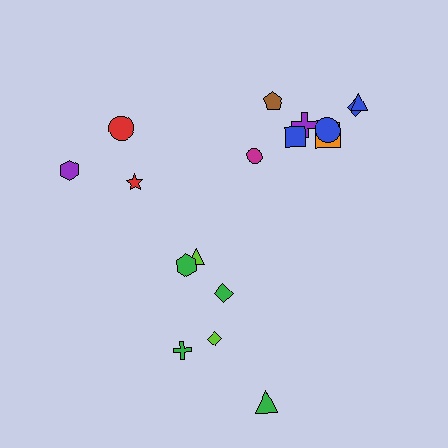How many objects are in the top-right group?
There are 8 objects.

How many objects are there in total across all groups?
There are 17 objects.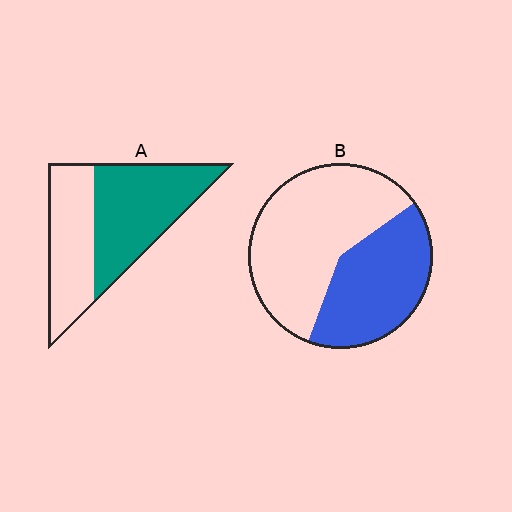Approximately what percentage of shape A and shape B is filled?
A is approximately 55% and B is approximately 40%.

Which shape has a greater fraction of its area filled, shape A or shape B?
Shape A.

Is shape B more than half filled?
No.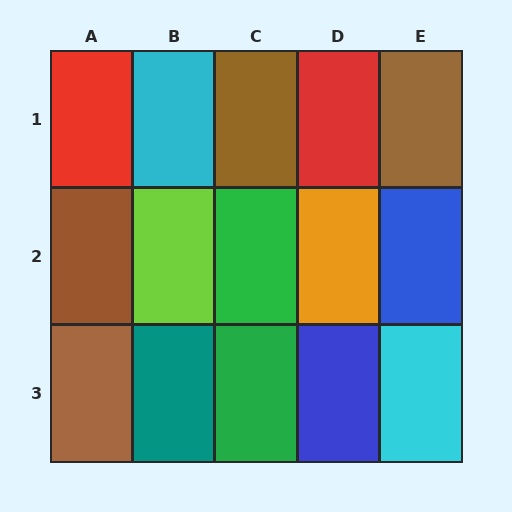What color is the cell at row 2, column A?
Brown.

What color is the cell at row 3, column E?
Cyan.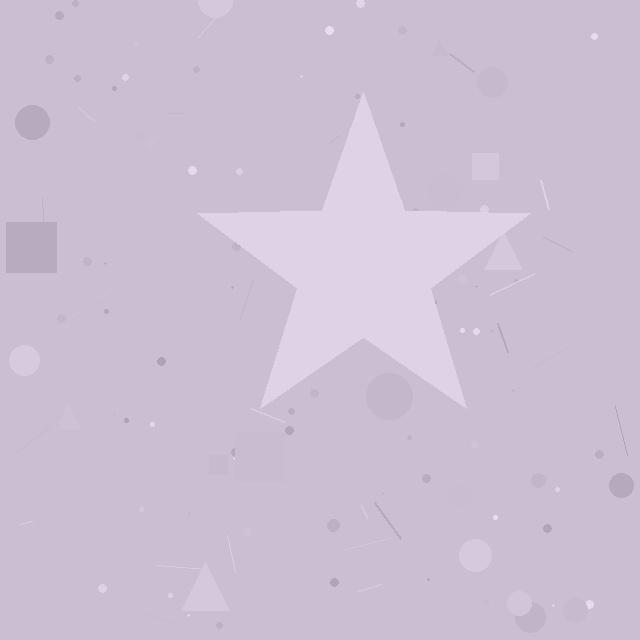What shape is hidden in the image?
A star is hidden in the image.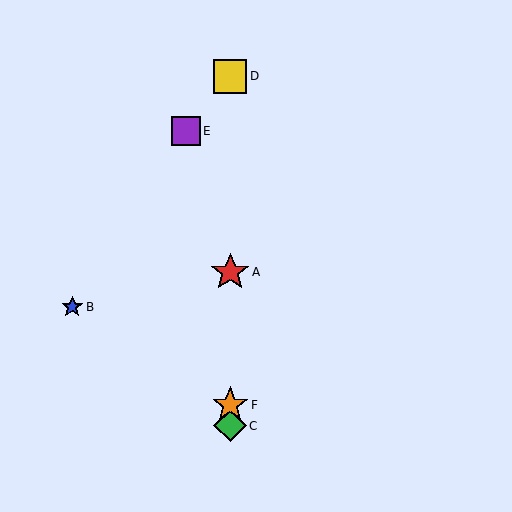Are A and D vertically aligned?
Yes, both are at x≈230.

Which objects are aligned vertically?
Objects A, C, D, F are aligned vertically.